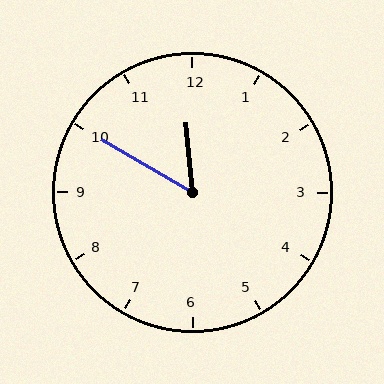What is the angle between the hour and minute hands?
Approximately 55 degrees.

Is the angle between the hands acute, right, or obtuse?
It is acute.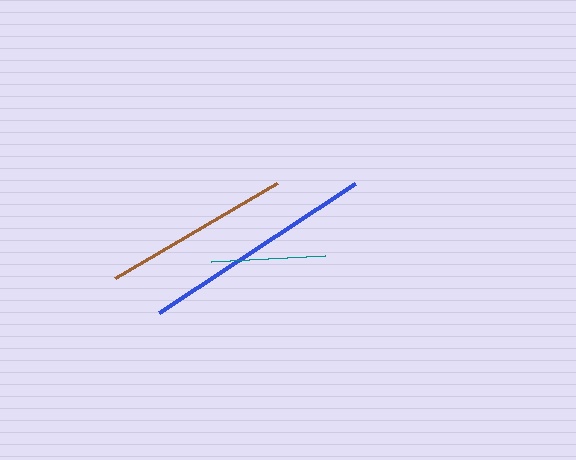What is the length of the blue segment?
The blue segment is approximately 235 pixels long.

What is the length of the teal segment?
The teal segment is approximately 114 pixels long.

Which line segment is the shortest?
The teal line is the shortest at approximately 114 pixels.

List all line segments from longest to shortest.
From longest to shortest: blue, brown, teal.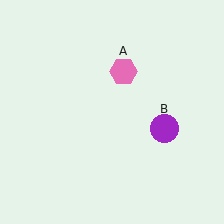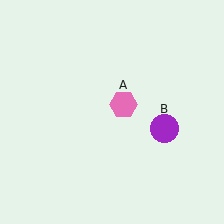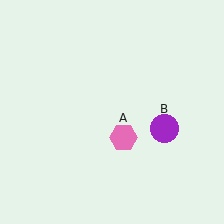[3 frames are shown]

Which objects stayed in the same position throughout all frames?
Purple circle (object B) remained stationary.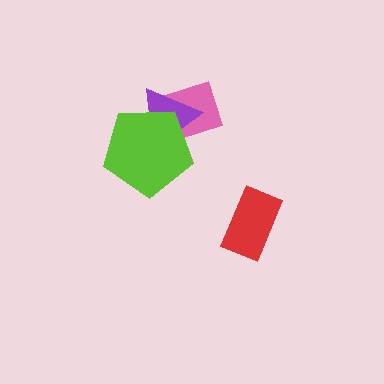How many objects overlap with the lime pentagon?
2 objects overlap with the lime pentagon.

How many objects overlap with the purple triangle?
2 objects overlap with the purple triangle.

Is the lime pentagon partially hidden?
No, no other shape covers it.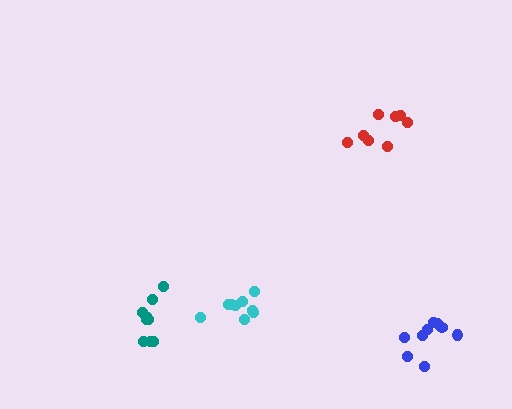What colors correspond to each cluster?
The clusters are colored: teal, blue, red, cyan.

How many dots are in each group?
Group 1: 9 dots, Group 2: 9 dots, Group 3: 8 dots, Group 4: 9 dots (35 total).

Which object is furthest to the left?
The teal cluster is leftmost.